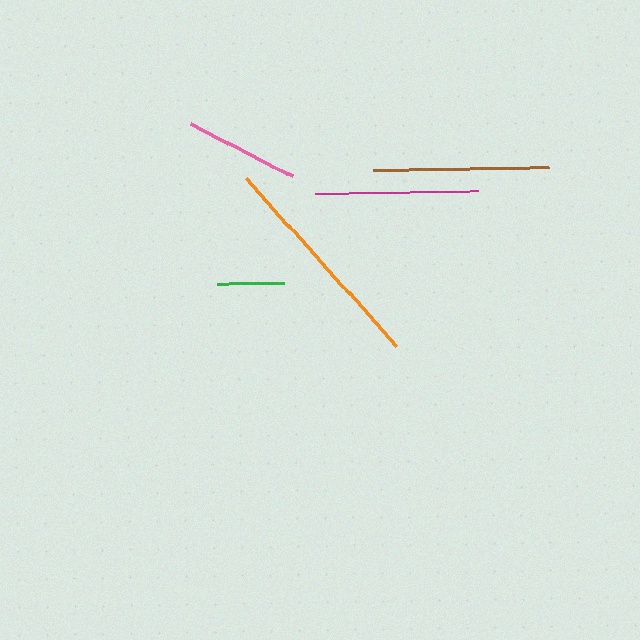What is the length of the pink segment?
The pink segment is approximately 115 pixels long.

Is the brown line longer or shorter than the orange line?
The orange line is longer than the brown line.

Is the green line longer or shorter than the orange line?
The orange line is longer than the green line.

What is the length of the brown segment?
The brown segment is approximately 175 pixels long.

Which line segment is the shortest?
The green line is the shortest at approximately 67 pixels.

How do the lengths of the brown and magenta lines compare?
The brown and magenta lines are approximately the same length.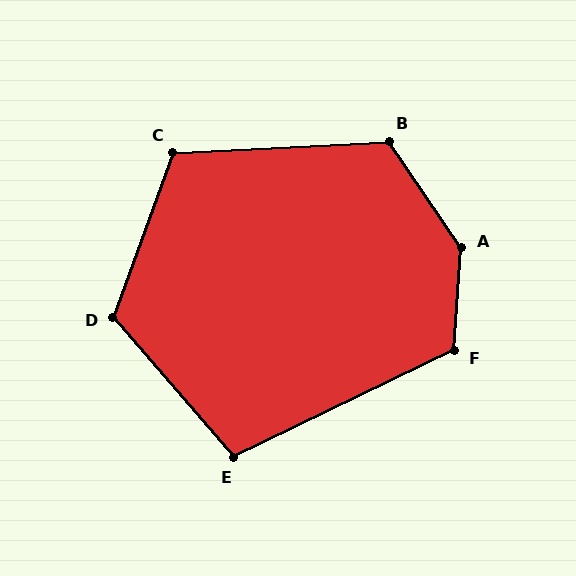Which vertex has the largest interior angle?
A, at approximately 142 degrees.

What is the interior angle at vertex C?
Approximately 113 degrees (obtuse).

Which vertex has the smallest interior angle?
E, at approximately 105 degrees.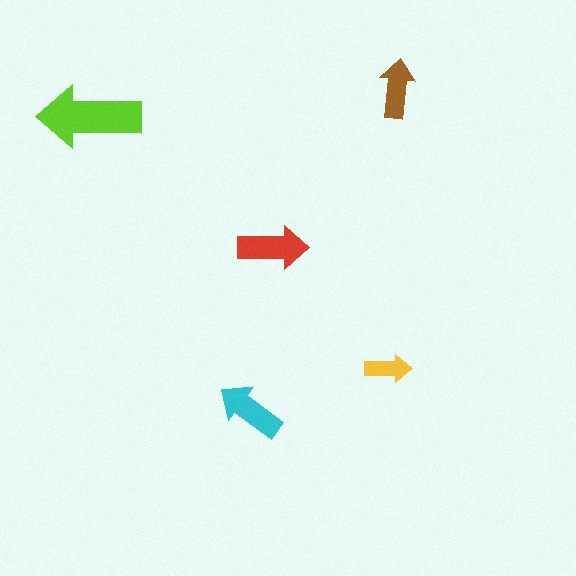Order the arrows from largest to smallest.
the lime one, the red one, the cyan one, the brown one, the yellow one.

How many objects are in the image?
There are 5 objects in the image.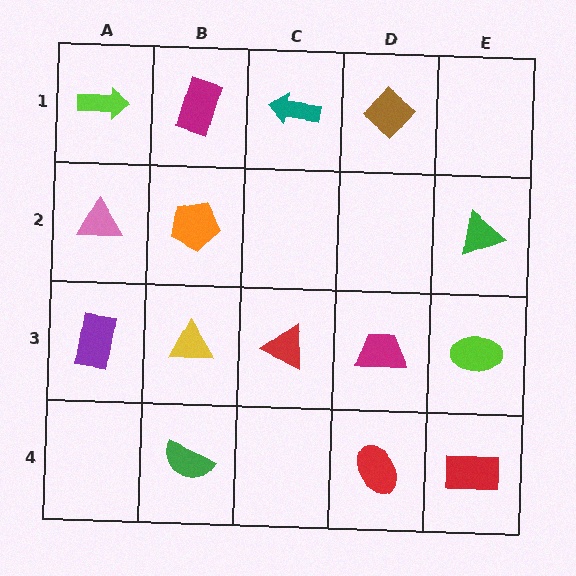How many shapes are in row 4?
3 shapes.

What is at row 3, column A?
A purple rectangle.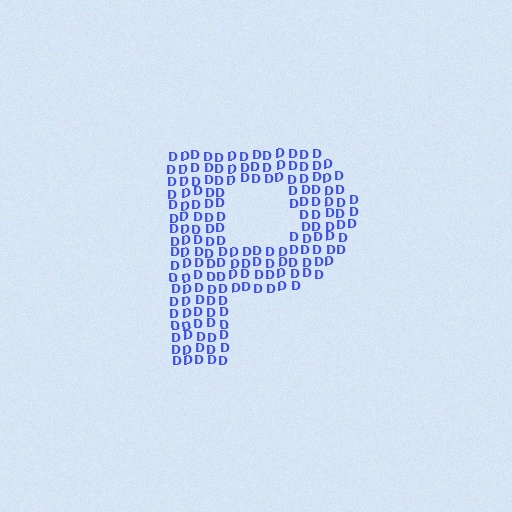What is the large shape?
The large shape is the letter P.